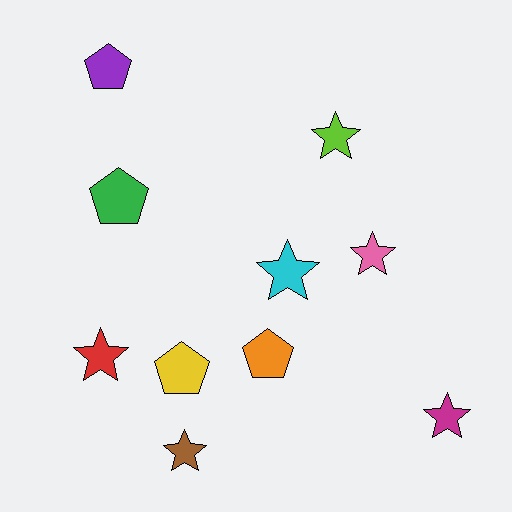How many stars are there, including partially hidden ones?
There are 6 stars.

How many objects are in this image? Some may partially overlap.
There are 10 objects.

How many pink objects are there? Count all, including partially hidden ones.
There is 1 pink object.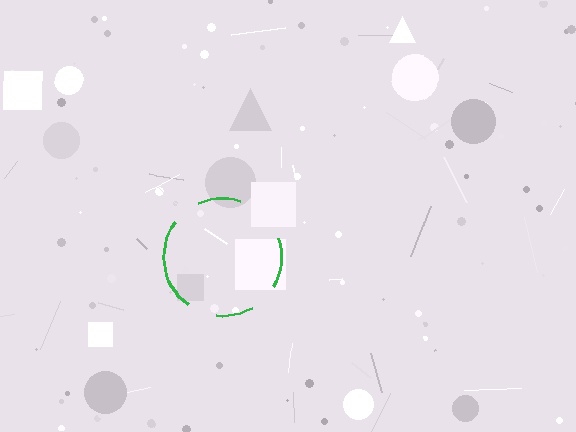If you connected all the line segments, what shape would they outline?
They would outline a circle.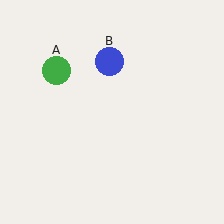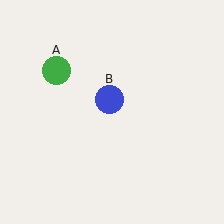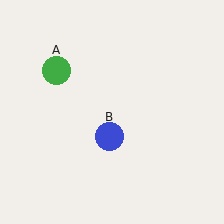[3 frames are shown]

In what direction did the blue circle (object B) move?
The blue circle (object B) moved down.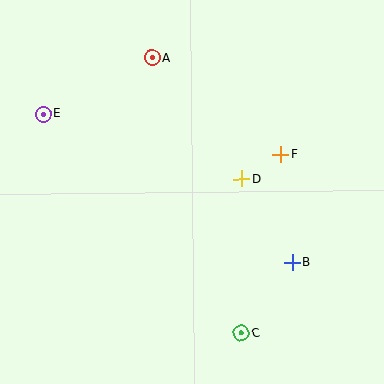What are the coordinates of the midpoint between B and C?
The midpoint between B and C is at (266, 298).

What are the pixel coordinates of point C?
Point C is at (241, 333).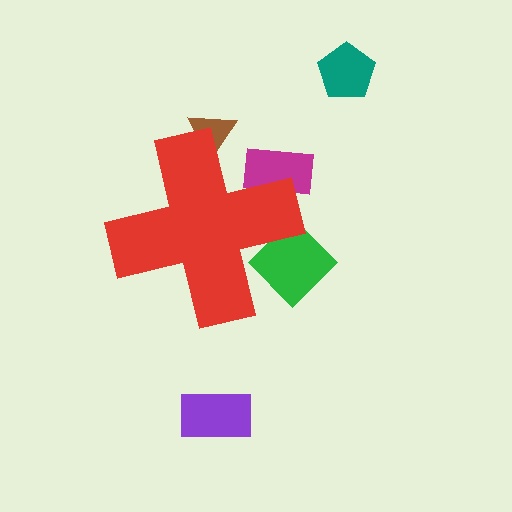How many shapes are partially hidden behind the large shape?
3 shapes are partially hidden.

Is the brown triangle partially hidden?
Yes, the brown triangle is partially hidden behind the red cross.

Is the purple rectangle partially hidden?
No, the purple rectangle is fully visible.